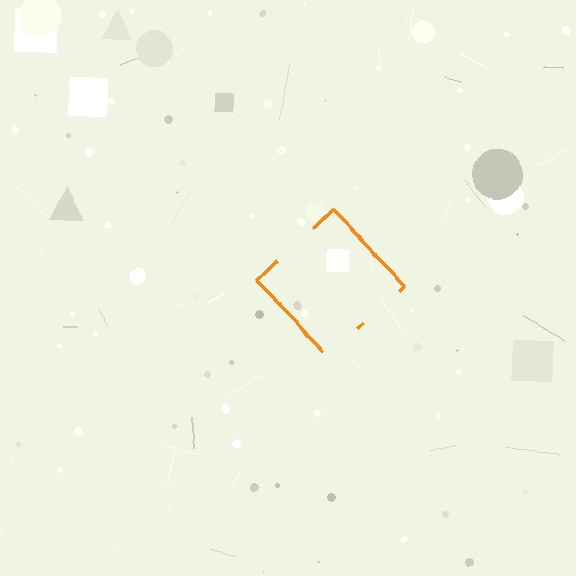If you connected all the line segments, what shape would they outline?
They would outline a diamond.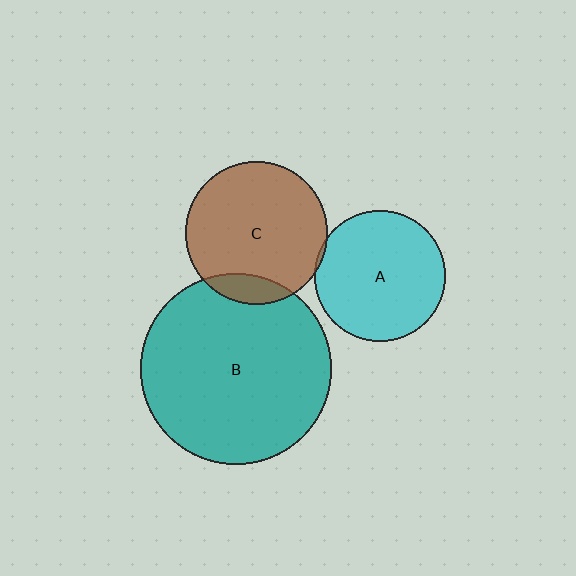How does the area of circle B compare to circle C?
Approximately 1.8 times.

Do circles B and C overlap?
Yes.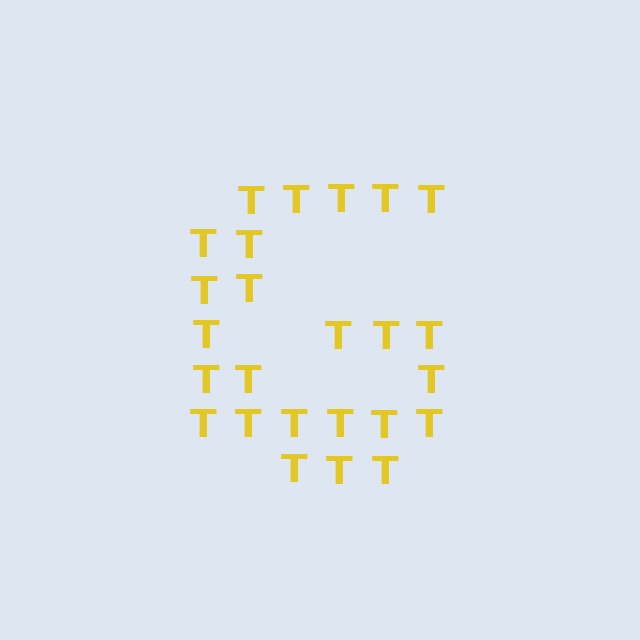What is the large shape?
The large shape is the letter G.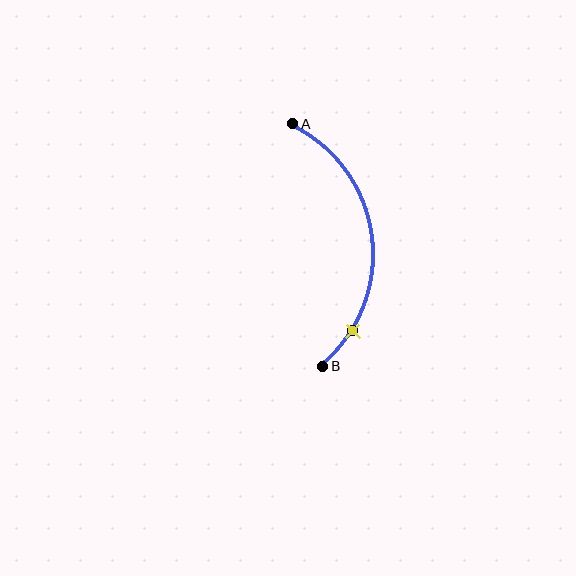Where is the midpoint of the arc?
The arc midpoint is the point on the curve farthest from the straight line joining A and B. It sits to the right of that line.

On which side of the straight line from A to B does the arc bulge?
The arc bulges to the right of the straight line connecting A and B.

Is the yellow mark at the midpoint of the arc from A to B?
No. The yellow mark lies on the arc but is closer to endpoint B. The arc midpoint would be at the point on the curve equidistant along the arc from both A and B.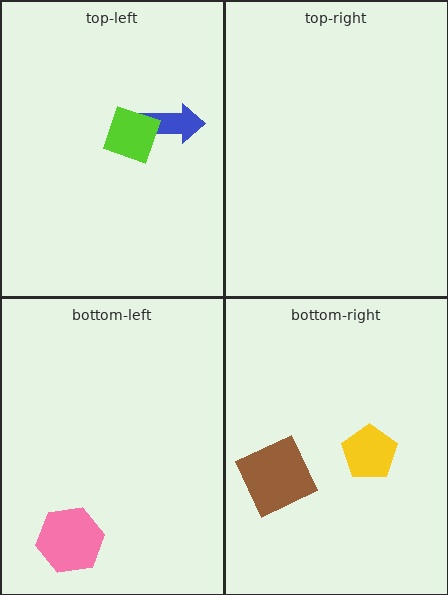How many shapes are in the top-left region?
2.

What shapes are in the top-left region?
The blue arrow, the lime diamond.